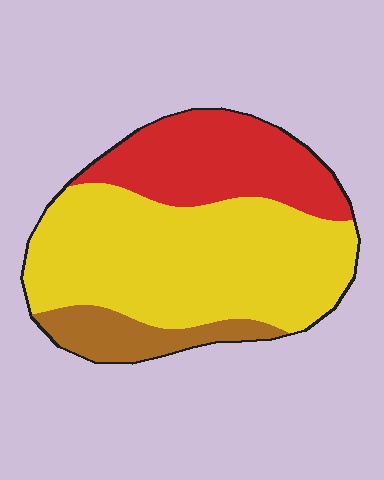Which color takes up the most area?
Yellow, at roughly 60%.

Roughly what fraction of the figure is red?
Red takes up between a sixth and a third of the figure.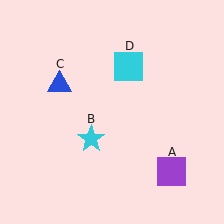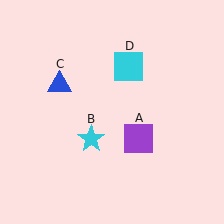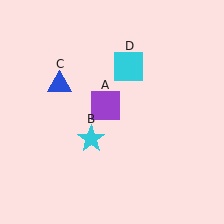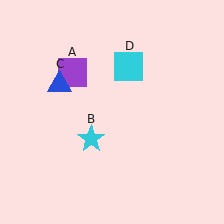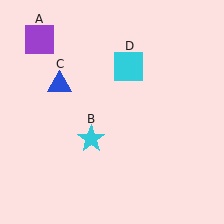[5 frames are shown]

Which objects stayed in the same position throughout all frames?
Cyan star (object B) and blue triangle (object C) and cyan square (object D) remained stationary.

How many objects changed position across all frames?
1 object changed position: purple square (object A).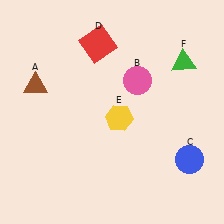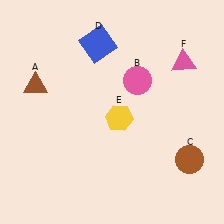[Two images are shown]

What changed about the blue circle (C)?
In Image 1, C is blue. In Image 2, it changed to brown.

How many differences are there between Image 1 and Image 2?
There are 3 differences between the two images.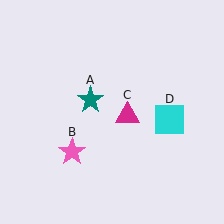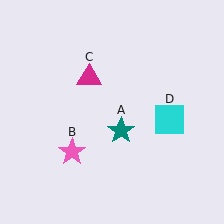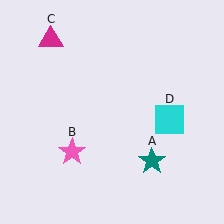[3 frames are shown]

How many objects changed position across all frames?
2 objects changed position: teal star (object A), magenta triangle (object C).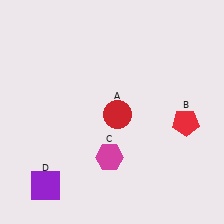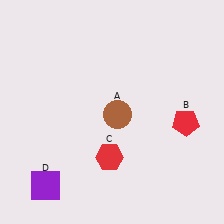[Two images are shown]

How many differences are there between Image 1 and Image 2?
There are 2 differences between the two images.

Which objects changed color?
A changed from red to brown. C changed from magenta to red.